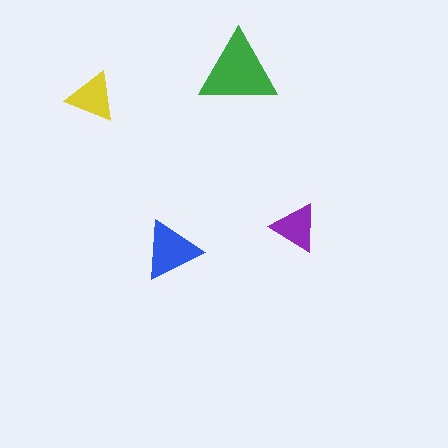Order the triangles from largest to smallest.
the green one, the blue one, the yellow one, the purple one.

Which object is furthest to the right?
The purple triangle is rightmost.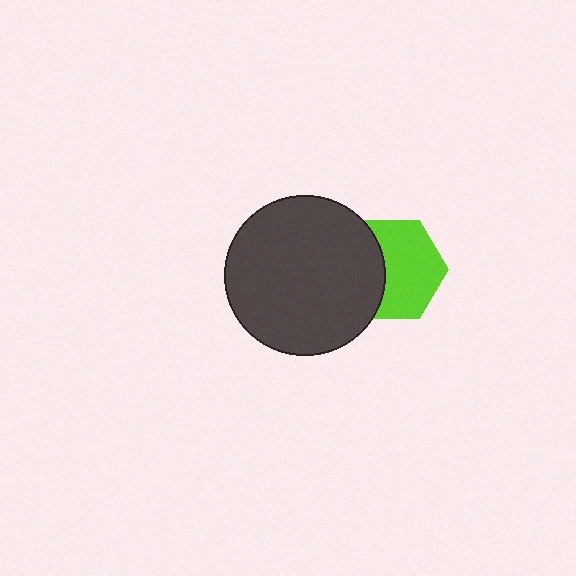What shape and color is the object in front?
The object in front is a dark gray circle.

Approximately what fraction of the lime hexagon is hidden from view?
Roughly 37% of the lime hexagon is hidden behind the dark gray circle.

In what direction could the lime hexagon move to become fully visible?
The lime hexagon could move right. That would shift it out from behind the dark gray circle entirely.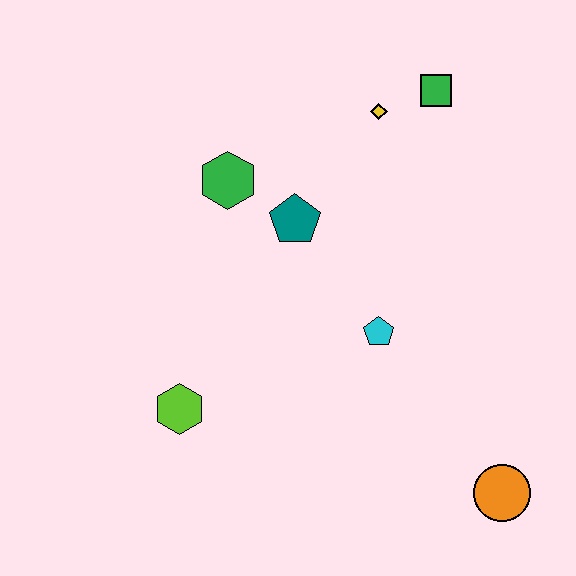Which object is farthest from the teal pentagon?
The orange circle is farthest from the teal pentagon.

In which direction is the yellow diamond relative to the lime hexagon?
The yellow diamond is above the lime hexagon.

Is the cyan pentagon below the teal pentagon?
Yes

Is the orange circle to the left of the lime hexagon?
No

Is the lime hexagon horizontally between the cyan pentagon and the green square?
No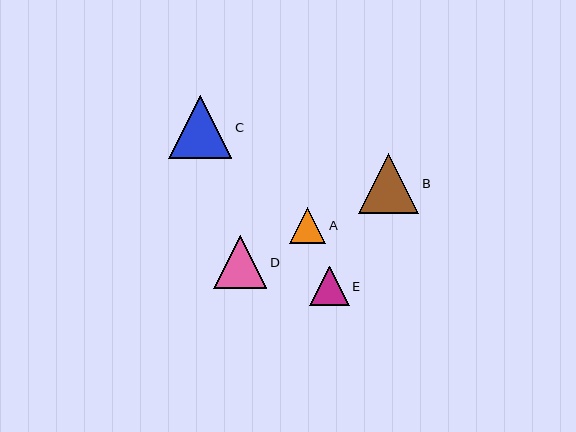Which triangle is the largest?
Triangle C is the largest with a size of approximately 63 pixels.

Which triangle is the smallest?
Triangle A is the smallest with a size of approximately 36 pixels.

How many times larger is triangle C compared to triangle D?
Triangle C is approximately 1.2 times the size of triangle D.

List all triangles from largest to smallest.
From largest to smallest: C, B, D, E, A.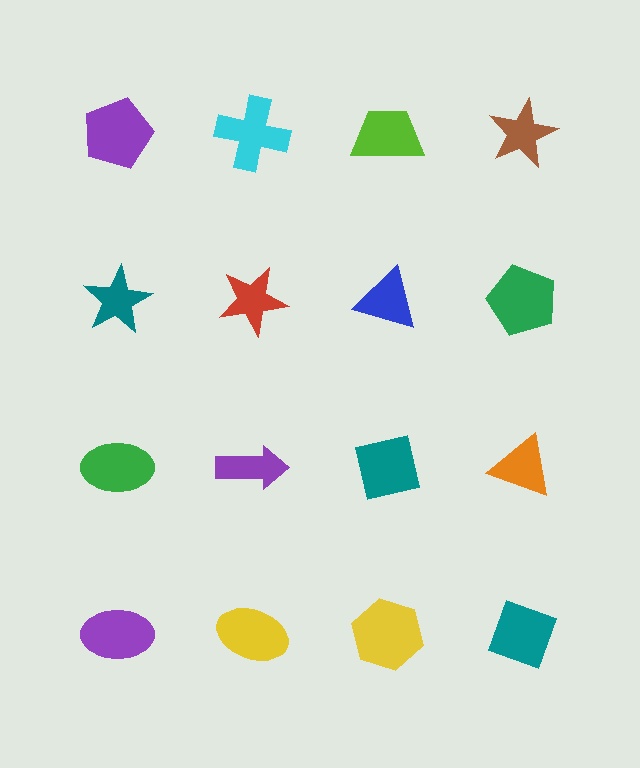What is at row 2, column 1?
A teal star.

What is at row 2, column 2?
A red star.